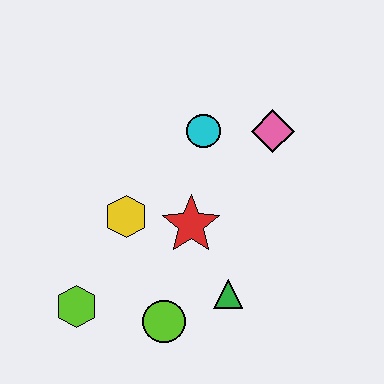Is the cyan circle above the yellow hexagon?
Yes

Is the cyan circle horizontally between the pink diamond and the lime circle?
Yes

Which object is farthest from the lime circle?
The pink diamond is farthest from the lime circle.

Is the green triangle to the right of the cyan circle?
Yes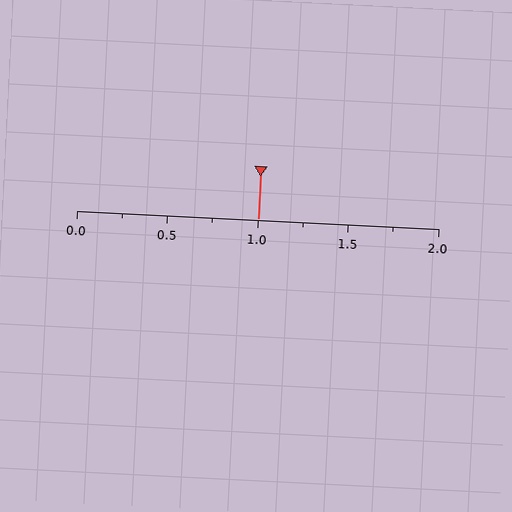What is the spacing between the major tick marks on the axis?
The major ticks are spaced 0.5 apart.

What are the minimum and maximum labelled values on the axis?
The axis runs from 0.0 to 2.0.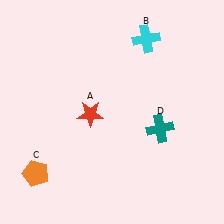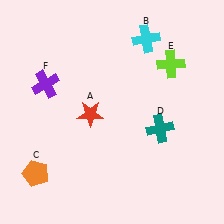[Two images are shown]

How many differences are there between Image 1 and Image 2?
There are 2 differences between the two images.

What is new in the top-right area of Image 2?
A lime cross (E) was added in the top-right area of Image 2.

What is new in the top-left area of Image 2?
A purple cross (F) was added in the top-left area of Image 2.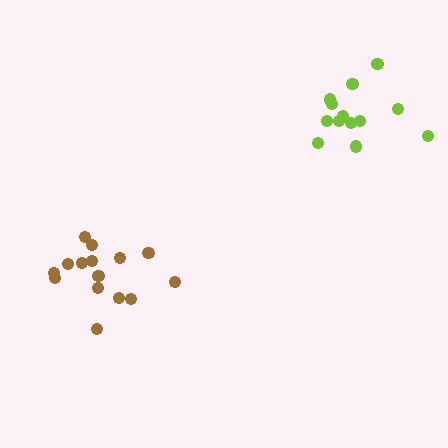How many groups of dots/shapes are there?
There are 2 groups.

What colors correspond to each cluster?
The clusters are colored: brown, lime.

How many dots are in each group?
Group 1: 16 dots, Group 2: 14 dots (30 total).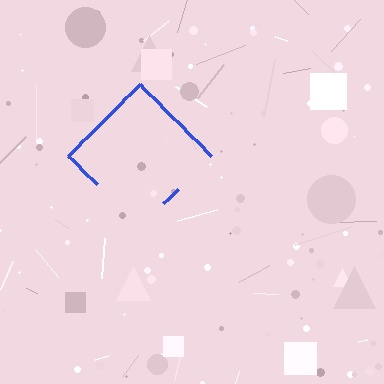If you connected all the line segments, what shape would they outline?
They would outline a diamond.